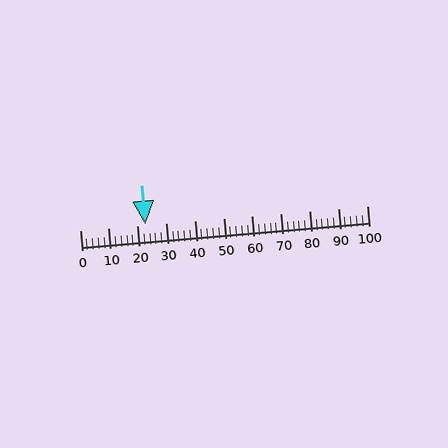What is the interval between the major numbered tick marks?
The major tick marks are spaced 10 units apart.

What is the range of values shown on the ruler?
The ruler shows values from 0 to 100.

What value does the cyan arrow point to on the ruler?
The cyan arrow points to approximately 23.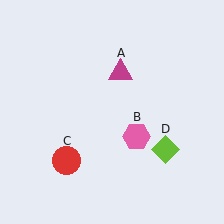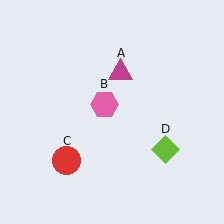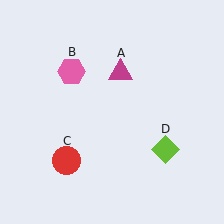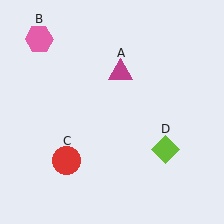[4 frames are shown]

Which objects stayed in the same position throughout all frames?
Magenta triangle (object A) and red circle (object C) and lime diamond (object D) remained stationary.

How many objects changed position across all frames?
1 object changed position: pink hexagon (object B).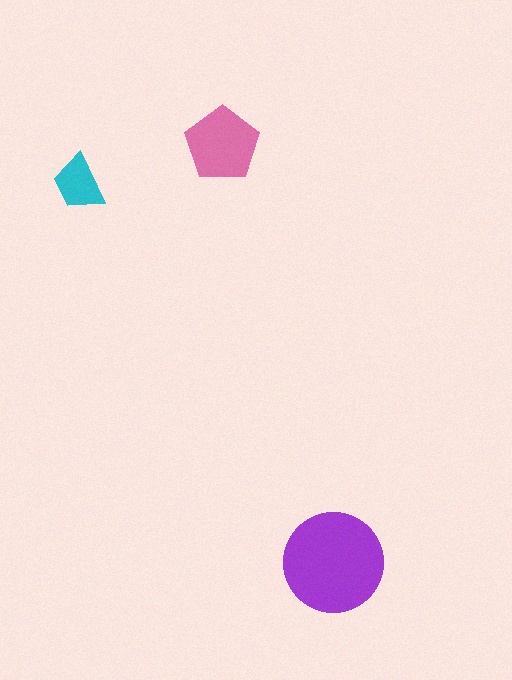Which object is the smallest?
The cyan trapezoid.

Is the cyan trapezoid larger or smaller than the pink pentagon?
Smaller.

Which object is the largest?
The purple circle.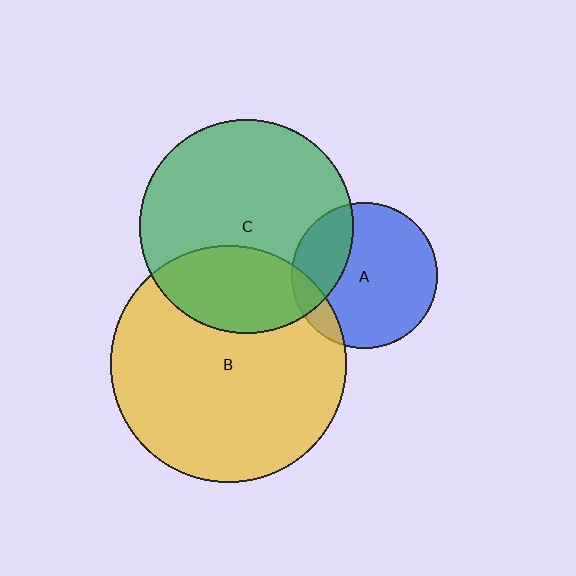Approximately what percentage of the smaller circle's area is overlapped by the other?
Approximately 30%.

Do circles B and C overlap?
Yes.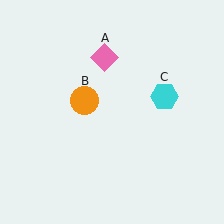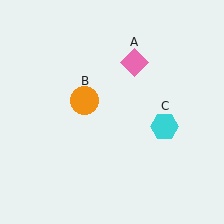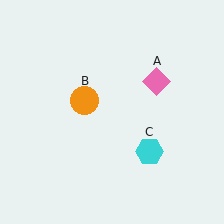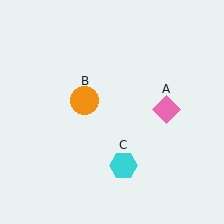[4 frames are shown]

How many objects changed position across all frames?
2 objects changed position: pink diamond (object A), cyan hexagon (object C).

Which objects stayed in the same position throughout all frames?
Orange circle (object B) remained stationary.